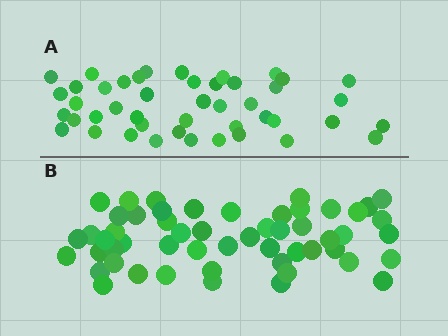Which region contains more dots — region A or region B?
Region B (the bottom region) has more dots.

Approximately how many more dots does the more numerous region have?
Region B has roughly 8 or so more dots than region A.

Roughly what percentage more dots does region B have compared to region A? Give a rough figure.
About 20% more.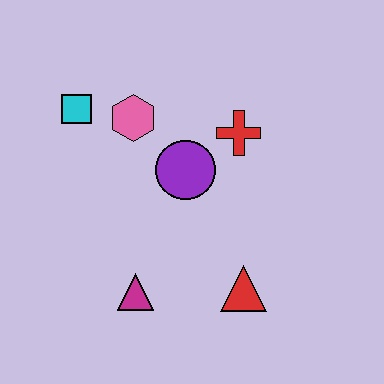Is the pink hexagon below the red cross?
No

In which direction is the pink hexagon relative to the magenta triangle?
The pink hexagon is above the magenta triangle.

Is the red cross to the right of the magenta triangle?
Yes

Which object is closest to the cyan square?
The pink hexagon is closest to the cyan square.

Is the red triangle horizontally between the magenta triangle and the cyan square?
No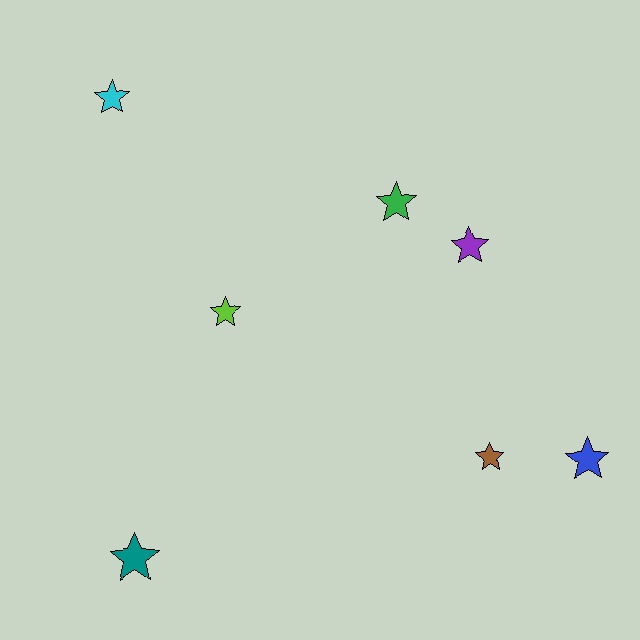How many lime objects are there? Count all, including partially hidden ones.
There is 1 lime object.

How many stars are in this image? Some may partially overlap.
There are 7 stars.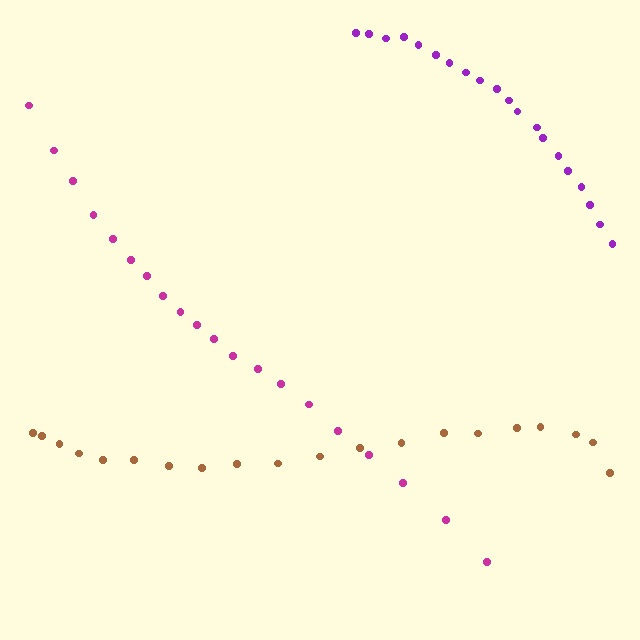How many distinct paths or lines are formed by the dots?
There are 3 distinct paths.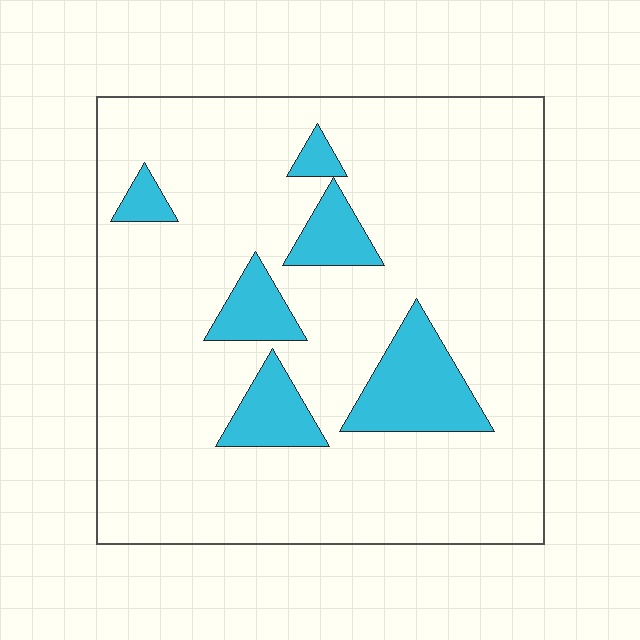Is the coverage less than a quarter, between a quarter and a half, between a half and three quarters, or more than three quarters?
Less than a quarter.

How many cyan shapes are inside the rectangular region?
6.